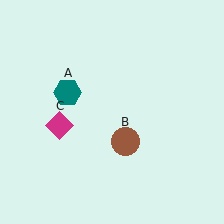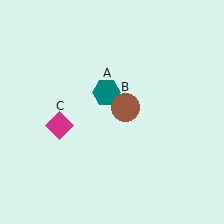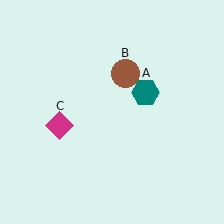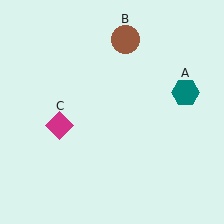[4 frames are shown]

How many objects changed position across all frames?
2 objects changed position: teal hexagon (object A), brown circle (object B).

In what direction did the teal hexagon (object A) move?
The teal hexagon (object A) moved right.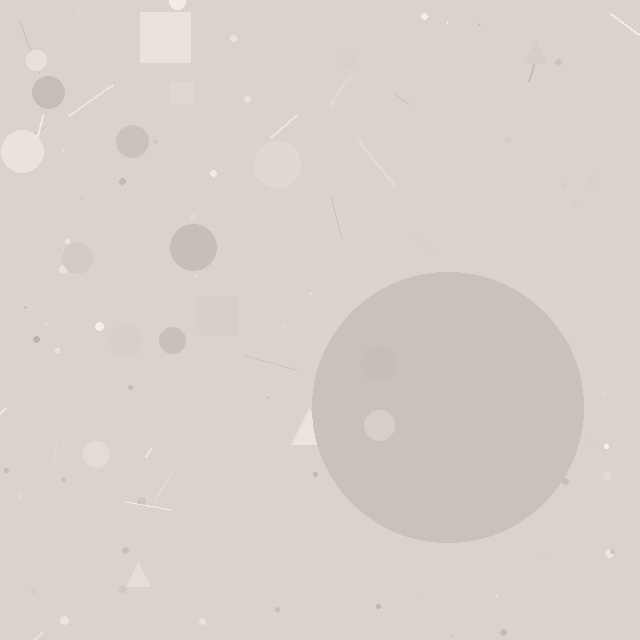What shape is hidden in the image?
A circle is hidden in the image.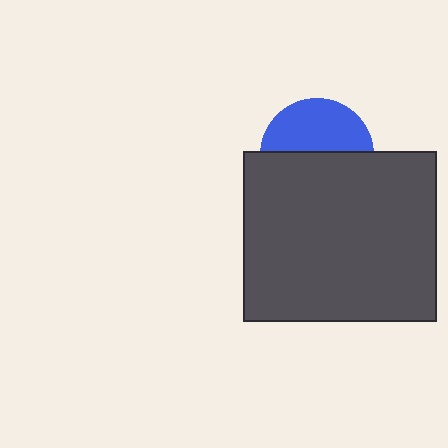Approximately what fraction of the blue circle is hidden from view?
Roughly 54% of the blue circle is hidden behind the dark gray rectangle.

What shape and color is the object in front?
The object in front is a dark gray rectangle.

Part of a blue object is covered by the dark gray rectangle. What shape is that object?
It is a circle.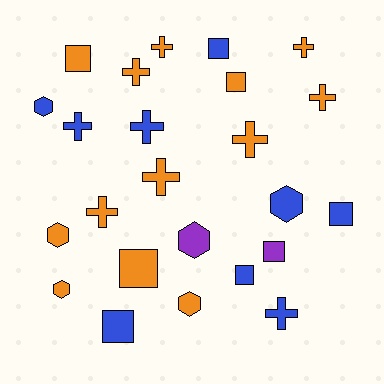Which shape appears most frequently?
Cross, with 10 objects.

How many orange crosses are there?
There are 7 orange crosses.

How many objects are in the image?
There are 24 objects.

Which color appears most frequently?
Orange, with 13 objects.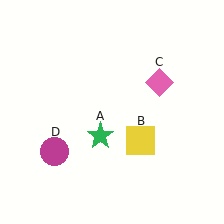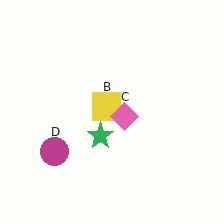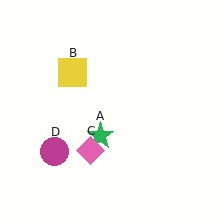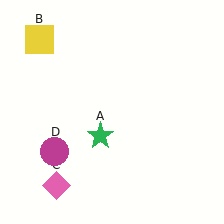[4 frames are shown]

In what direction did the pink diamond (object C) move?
The pink diamond (object C) moved down and to the left.